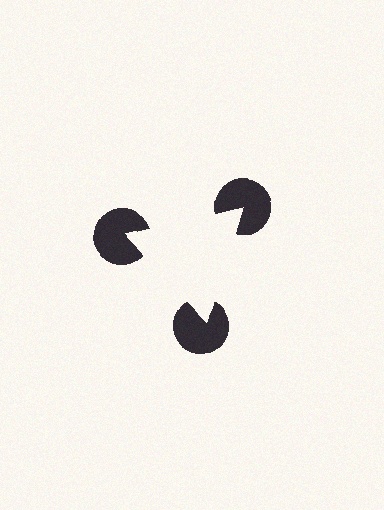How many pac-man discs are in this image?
There are 3 — one at each vertex of the illusory triangle.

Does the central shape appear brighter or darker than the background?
It typically appears slightly brighter than the background, even though no actual brightness change is drawn.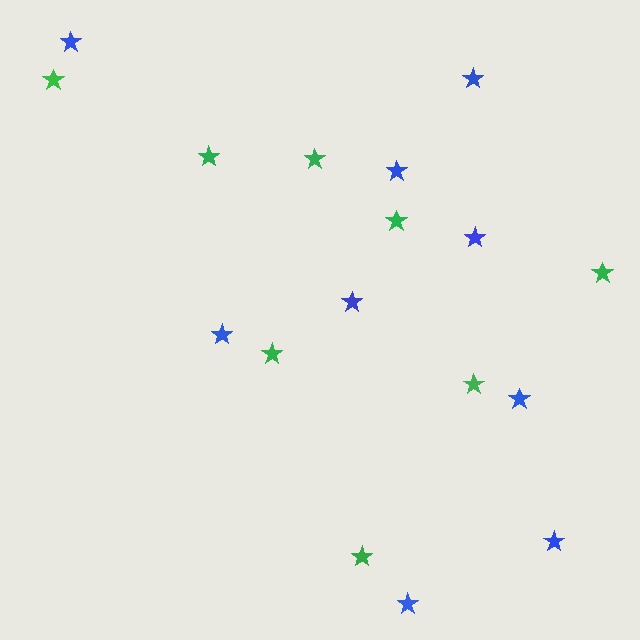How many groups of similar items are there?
There are 2 groups: one group of green stars (8) and one group of blue stars (9).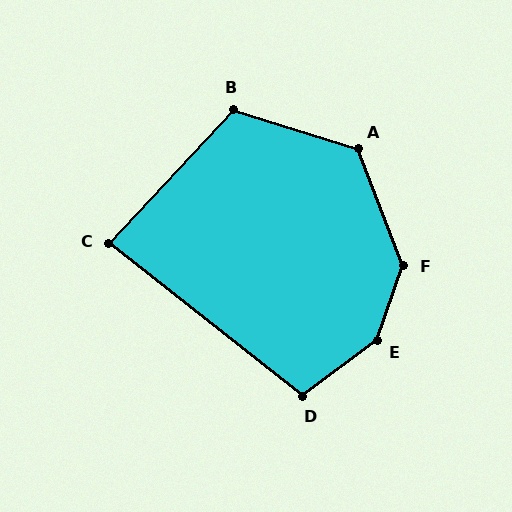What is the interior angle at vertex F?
Approximately 139 degrees (obtuse).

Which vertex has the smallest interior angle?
C, at approximately 85 degrees.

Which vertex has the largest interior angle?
E, at approximately 146 degrees.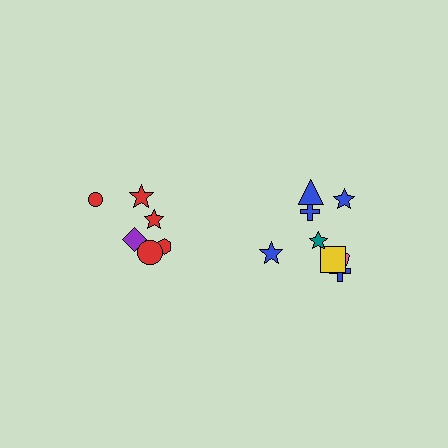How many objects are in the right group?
There are 8 objects.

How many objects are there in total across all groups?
There are 14 objects.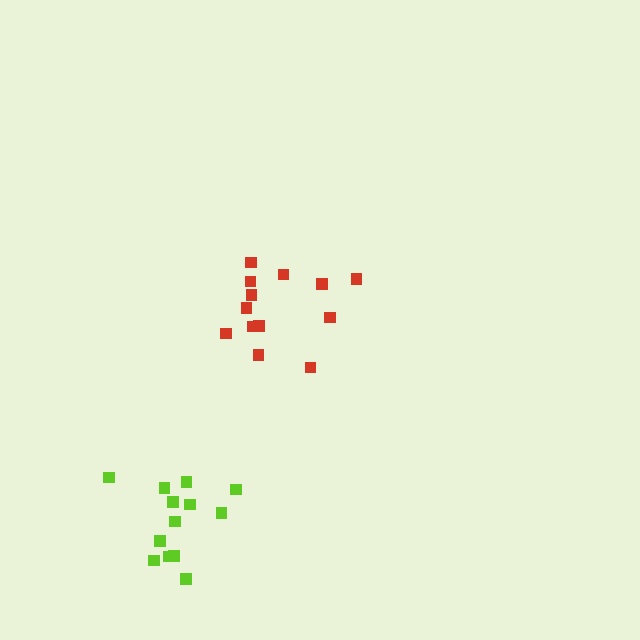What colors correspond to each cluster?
The clusters are colored: red, lime.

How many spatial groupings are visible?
There are 2 spatial groupings.